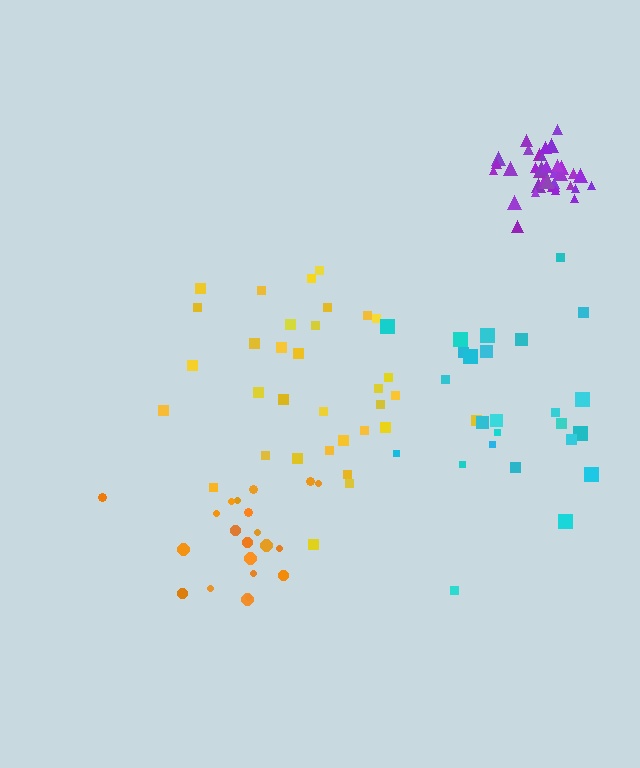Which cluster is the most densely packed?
Purple.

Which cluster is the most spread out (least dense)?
Cyan.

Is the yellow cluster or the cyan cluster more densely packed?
Yellow.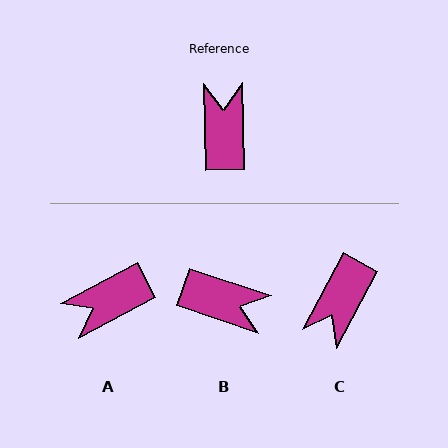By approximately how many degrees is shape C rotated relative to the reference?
Approximately 151 degrees counter-clockwise.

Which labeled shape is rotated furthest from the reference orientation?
C, about 151 degrees away.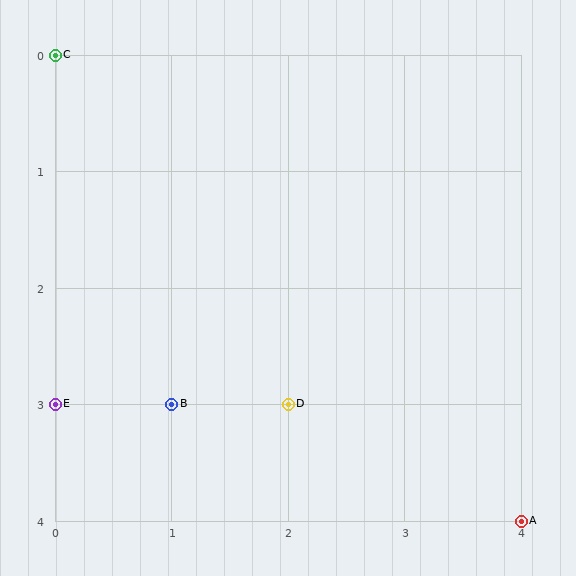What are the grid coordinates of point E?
Point E is at grid coordinates (0, 3).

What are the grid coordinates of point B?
Point B is at grid coordinates (1, 3).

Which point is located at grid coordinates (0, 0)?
Point C is at (0, 0).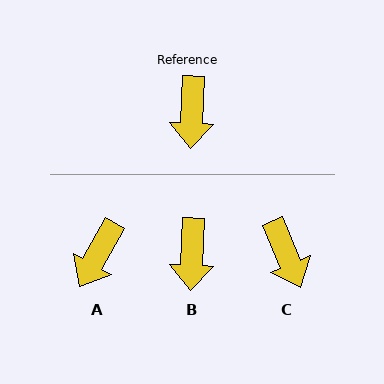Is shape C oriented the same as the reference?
No, it is off by about 26 degrees.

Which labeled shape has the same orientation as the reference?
B.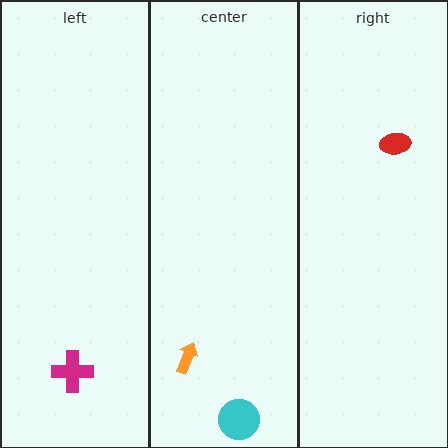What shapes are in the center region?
The orange arrow, the cyan circle.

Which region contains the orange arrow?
The center region.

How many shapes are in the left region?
1.